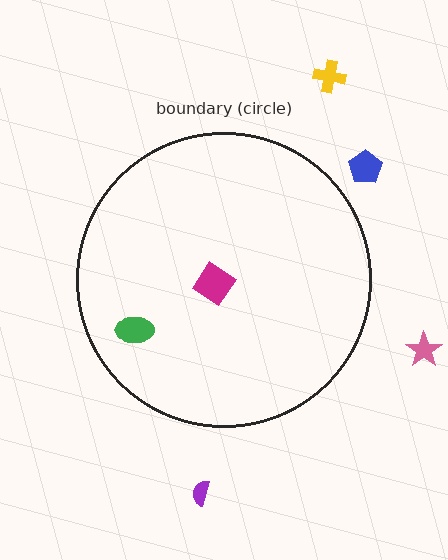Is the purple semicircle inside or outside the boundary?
Outside.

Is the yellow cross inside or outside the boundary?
Outside.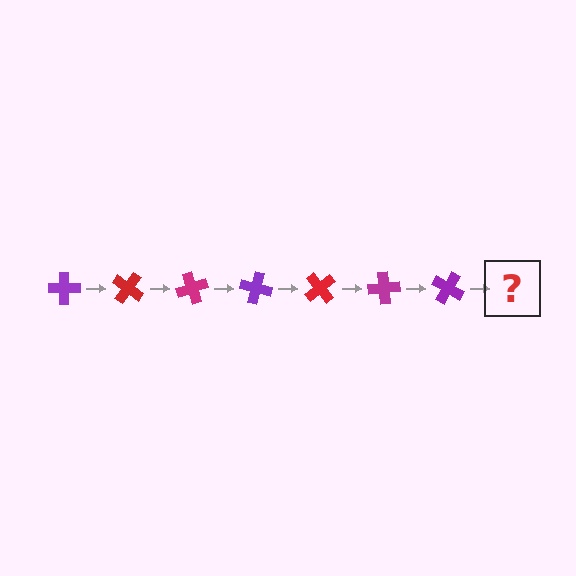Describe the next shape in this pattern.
It should be a red cross, rotated 245 degrees from the start.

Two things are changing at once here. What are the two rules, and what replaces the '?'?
The two rules are that it rotates 35 degrees each step and the color cycles through purple, red, and magenta. The '?' should be a red cross, rotated 245 degrees from the start.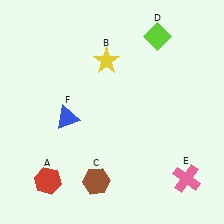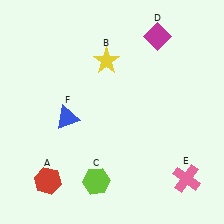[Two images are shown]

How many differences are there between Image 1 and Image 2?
There are 2 differences between the two images.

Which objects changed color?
C changed from brown to lime. D changed from lime to magenta.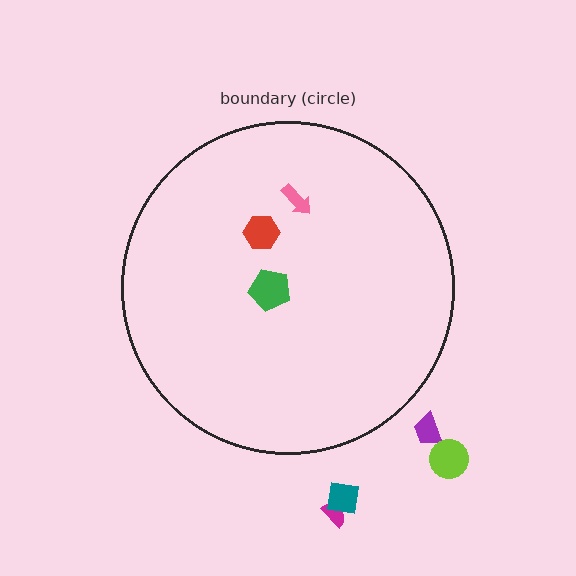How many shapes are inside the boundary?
3 inside, 4 outside.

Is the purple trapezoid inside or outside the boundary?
Outside.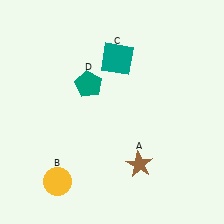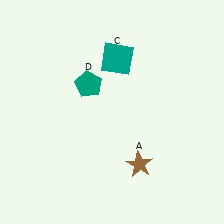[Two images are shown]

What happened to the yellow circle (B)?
The yellow circle (B) was removed in Image 2. It was in the bottom-left area of Image 1.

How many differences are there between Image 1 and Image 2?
There is 1 difference between the two images.